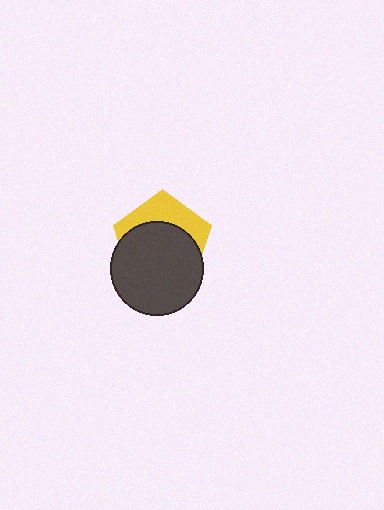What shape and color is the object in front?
The object in front is a dark gray circle.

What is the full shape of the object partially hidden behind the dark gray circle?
The partially hidden object is a yellow pentagon.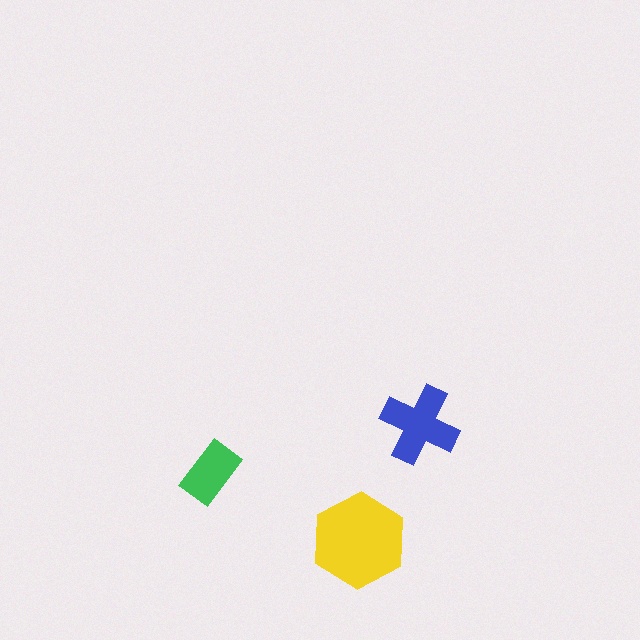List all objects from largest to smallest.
The yellow hexagon, the blue cross, the green rectangle.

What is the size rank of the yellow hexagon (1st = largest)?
1st.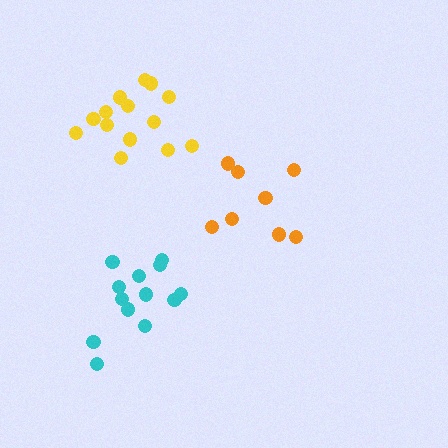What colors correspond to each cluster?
The clusters are colored: orange, yellow, cyan.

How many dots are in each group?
Group 1: 8 dots, Group 2: 14 dots, Group 3: 13 dots (35 total).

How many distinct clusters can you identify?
There are 3 distinct clusters.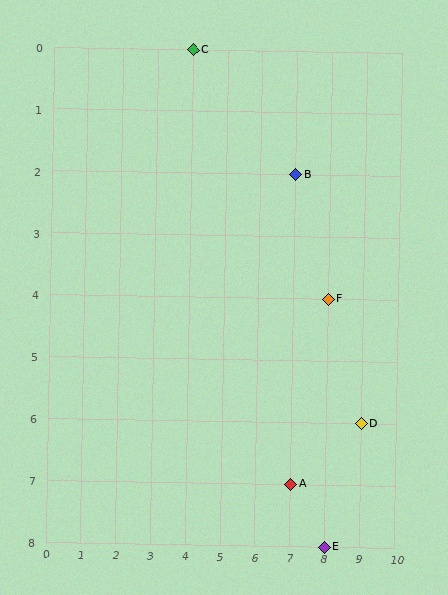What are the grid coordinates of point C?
Point C is at grid coordinates (4, 0).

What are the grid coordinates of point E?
Point E is at grid coordinates (8, 8).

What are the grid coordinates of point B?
Point B is at grid coordinates (7, 2).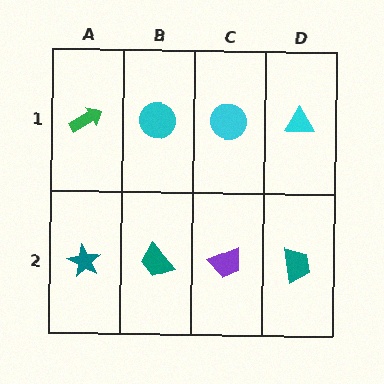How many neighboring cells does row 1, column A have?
2.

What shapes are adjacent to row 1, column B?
A teal trapezoid (row 2, column B), a green arrow (row 1, column A), a cyan circle (row 1, column C).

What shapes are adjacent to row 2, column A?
A green arrow (row 1, column A), a teal trapezoid (row 2, column B).